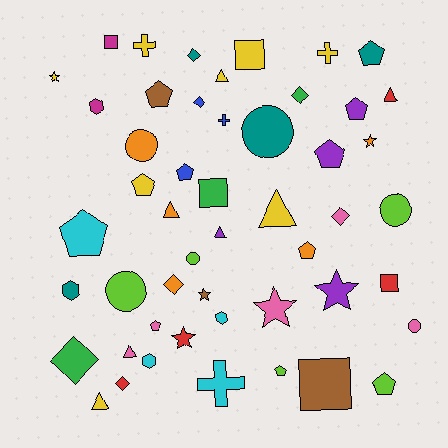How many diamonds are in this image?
There are 7 diamonds.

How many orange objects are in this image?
There are 5 orange objects.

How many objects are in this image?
There are 50 objects.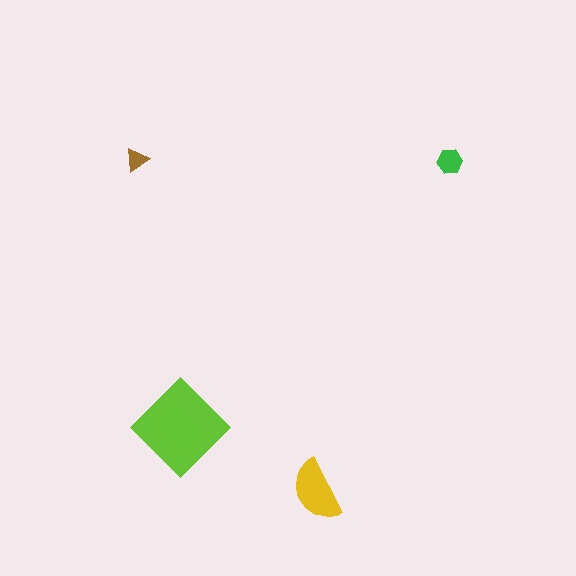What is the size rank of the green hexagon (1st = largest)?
3rd.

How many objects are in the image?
There are 4 objects in the image.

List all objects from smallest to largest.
The brown triangle, the green hexagon, the yellow semicircle, the lime diamond.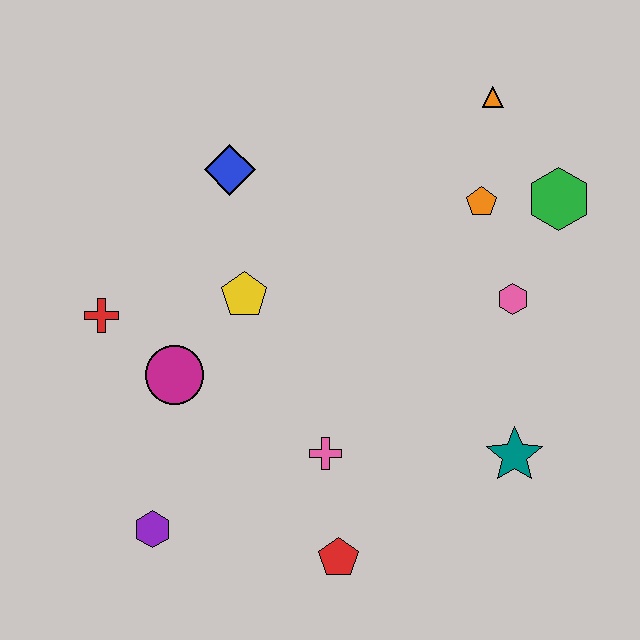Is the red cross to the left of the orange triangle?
Yes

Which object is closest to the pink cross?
The red pentagon is closest to the pink cross.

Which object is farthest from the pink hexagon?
The purple hexagon is farthest from the pink hexagon.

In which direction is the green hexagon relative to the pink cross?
The green hexagon is above the pink cross.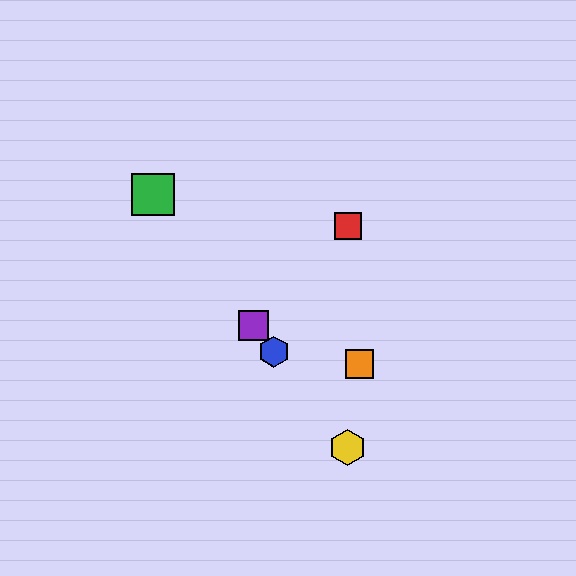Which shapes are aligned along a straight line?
The blue hexagon, the green square, the yellow hexagon, the purple square are aligned along a straight line.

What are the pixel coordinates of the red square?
The red square is at (348, 226).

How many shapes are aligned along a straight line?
4 shapes (the blue hexagon, the green square, the yellow hexagon, the purple square) are aligned along a straight line.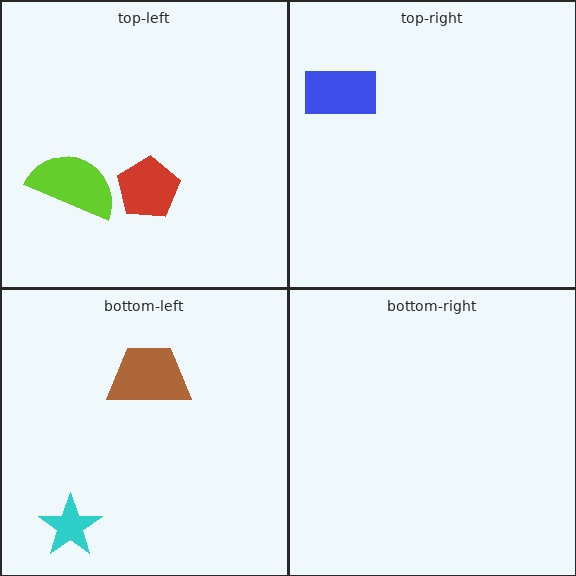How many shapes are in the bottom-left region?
2.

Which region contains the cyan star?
The bottom-left region.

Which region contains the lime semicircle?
The top-left region.